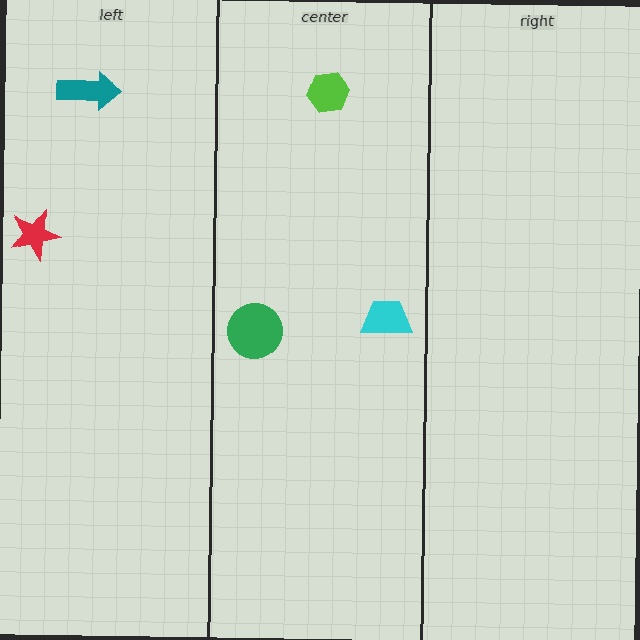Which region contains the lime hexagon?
The center region.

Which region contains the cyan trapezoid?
The center region.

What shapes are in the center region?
The lime hexagon, the green circle, the cyan trapezoid.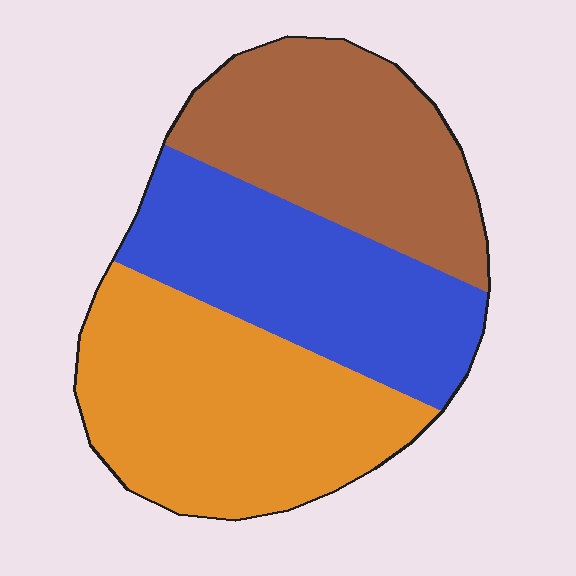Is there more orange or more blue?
Orange.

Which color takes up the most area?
Orange, at roughly 40%.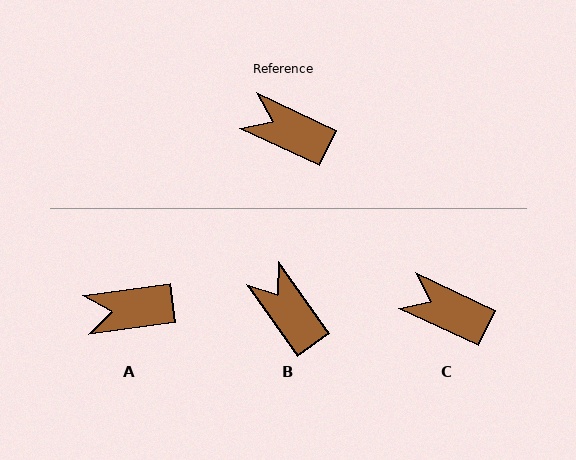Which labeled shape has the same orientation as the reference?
C.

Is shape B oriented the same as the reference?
No, it is off by about 30 degrees.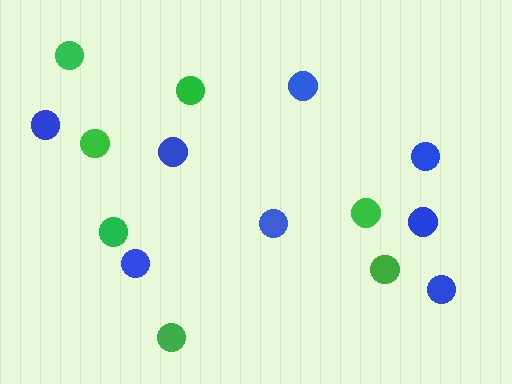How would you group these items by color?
There are 2 groups: one group of blue circles (8) and one group of green circles (7).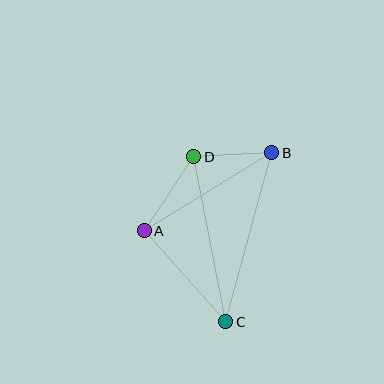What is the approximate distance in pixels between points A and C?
The distance between A and C is approximately 122 pixels.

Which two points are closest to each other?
Points B and D are closest to each other.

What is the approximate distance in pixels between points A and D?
The distance between A and D is approximately 89 pixels.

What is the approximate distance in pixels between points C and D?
The distance between C and D is approximately 168 pixels.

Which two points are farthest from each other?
Points B and C are farthest from each other.